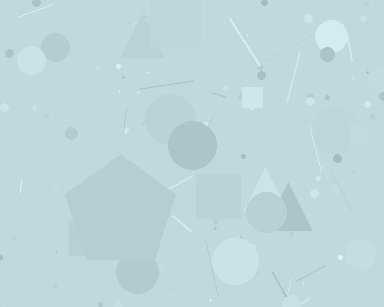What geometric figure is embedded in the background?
A pentagon is embedded in the background.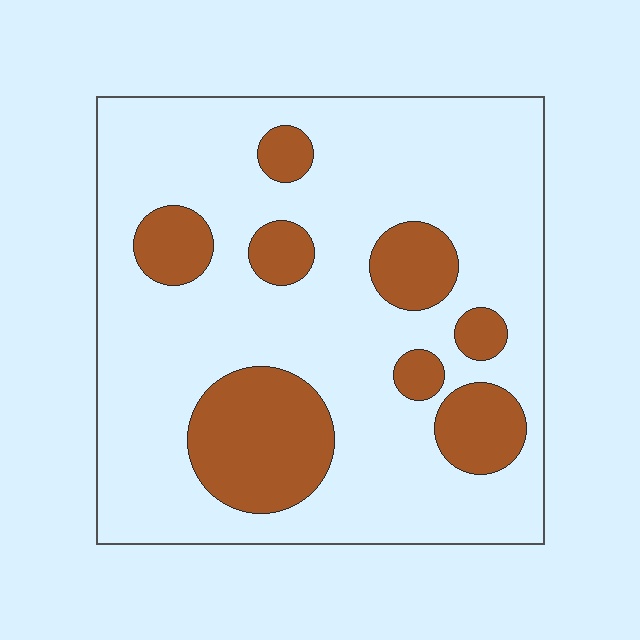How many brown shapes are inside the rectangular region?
8.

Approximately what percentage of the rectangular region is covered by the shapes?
Approximately 25%.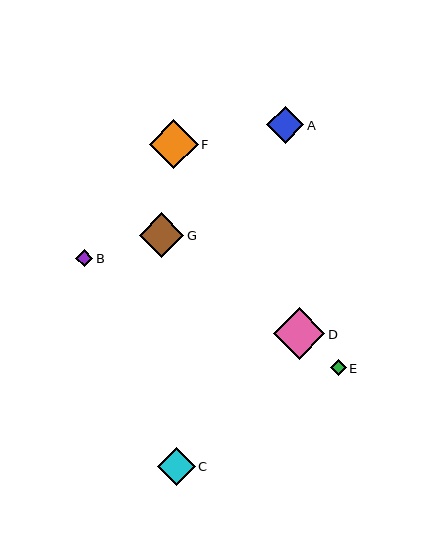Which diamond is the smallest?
Diamond E is the smallest with a size of approximately 16 pixels.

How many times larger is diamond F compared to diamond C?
Diamond F is approximately 1.3 times the size of diamond C.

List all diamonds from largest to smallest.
From largest to smallest: D, F, G, C, A, B, E.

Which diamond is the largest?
Diamond D is the largest with a size of approximately 51 pixels.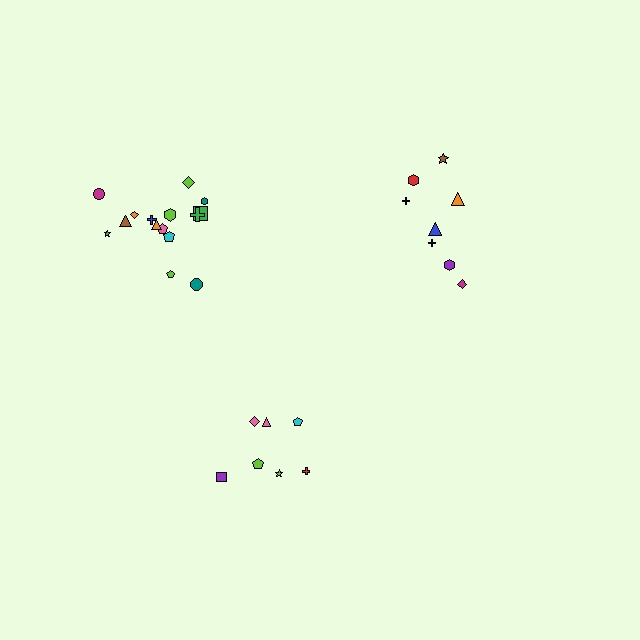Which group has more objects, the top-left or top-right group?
The top-left group.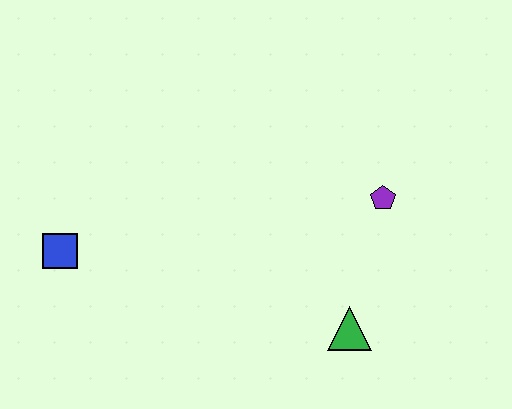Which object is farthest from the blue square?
The purple pentagon is farthest from the blue square.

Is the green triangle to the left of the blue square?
No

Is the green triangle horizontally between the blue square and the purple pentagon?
Yes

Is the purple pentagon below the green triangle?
No